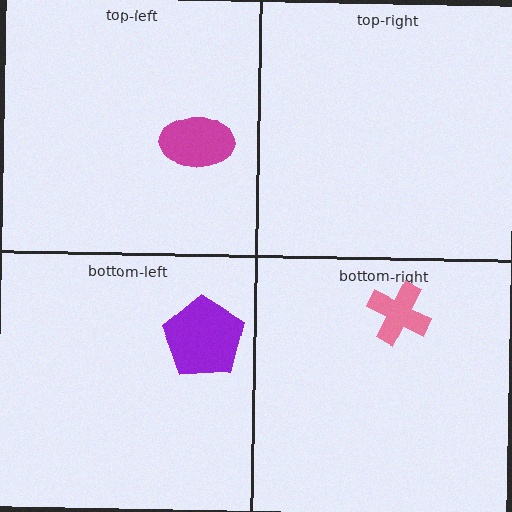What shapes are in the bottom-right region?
The pink cross.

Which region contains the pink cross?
The bottom-right region.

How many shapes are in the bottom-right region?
1.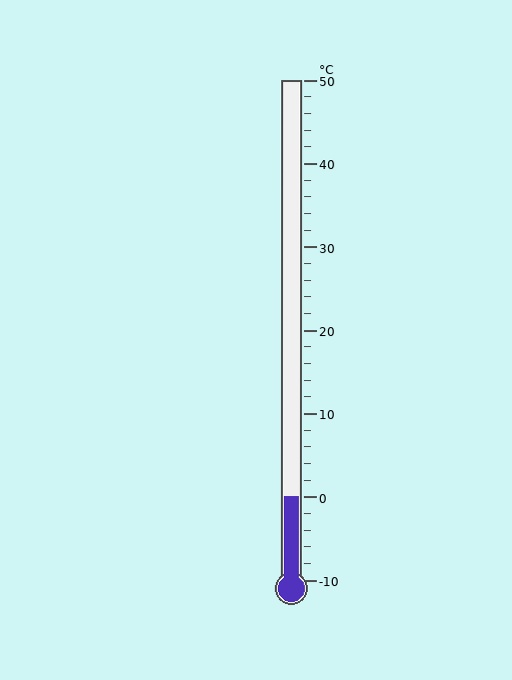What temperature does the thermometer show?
The thermometer shows approximately 0°C.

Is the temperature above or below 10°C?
The temperature is below 10°C.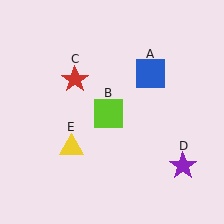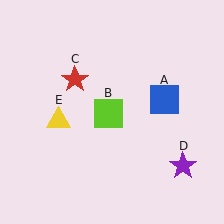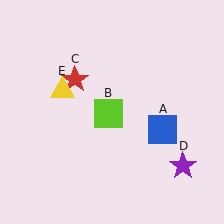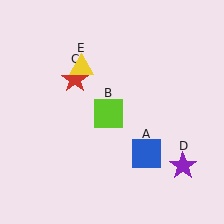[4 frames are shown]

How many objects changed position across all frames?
2 objects changed position: blue square (object A), yellow triangle (object E).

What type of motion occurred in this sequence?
The blue square (object A), yellow triangle (object E) rotated clockwise around the center of the scene.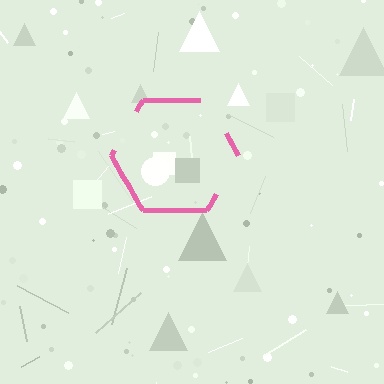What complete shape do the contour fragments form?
The contour fragments form a hexagon.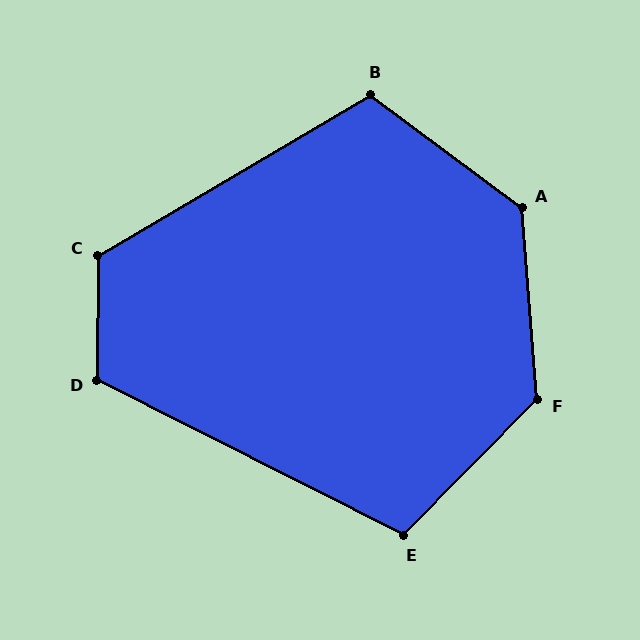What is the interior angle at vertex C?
Approximately 121 degrees (obtuse).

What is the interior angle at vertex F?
Approximately 131 degrees (obtuse).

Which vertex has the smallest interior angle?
E, at approximately 108 degrees.